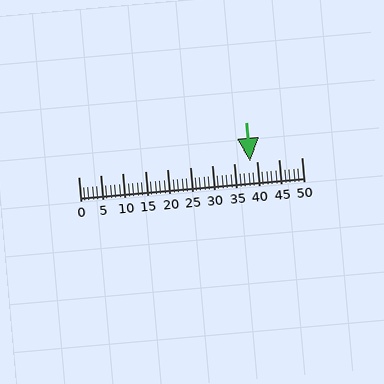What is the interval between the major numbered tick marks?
The major tick marks are spaced 5 units apart.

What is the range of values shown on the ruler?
The ruler shows values from 0 to 50.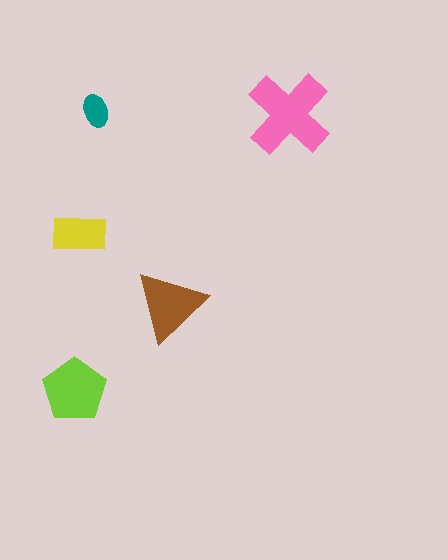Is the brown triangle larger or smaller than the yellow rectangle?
Larger.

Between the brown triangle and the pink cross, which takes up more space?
The pink cross.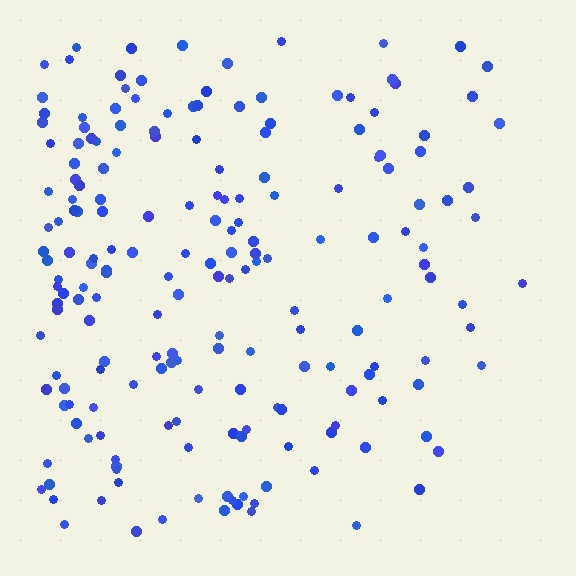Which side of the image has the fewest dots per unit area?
The right.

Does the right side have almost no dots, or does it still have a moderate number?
Still a moderate number, just noticeably fewer than the left.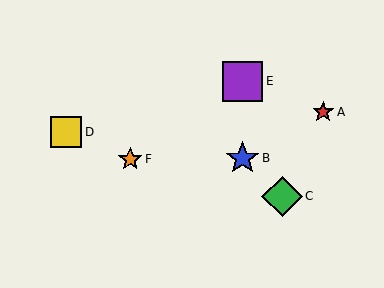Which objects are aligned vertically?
Objects B, E are aligned vertically.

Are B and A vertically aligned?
No, B is at x≈243 and A is at x≈323.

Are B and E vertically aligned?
Yes, both are at x≈243.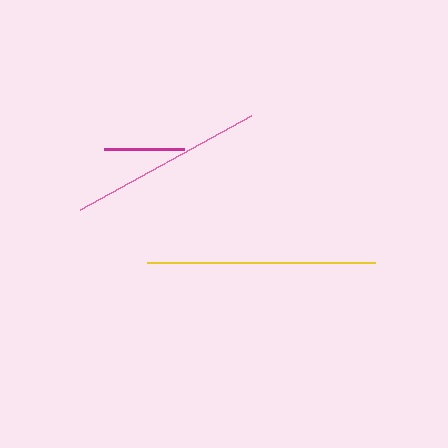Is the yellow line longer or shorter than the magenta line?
The yellow line is longer than the magenta line.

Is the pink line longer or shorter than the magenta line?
The pink line is longer than the magenta line.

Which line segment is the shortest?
The magenta line is the shortest at approximately 80 pixels.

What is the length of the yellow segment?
The yellow segment is approximately 228 pixels long.